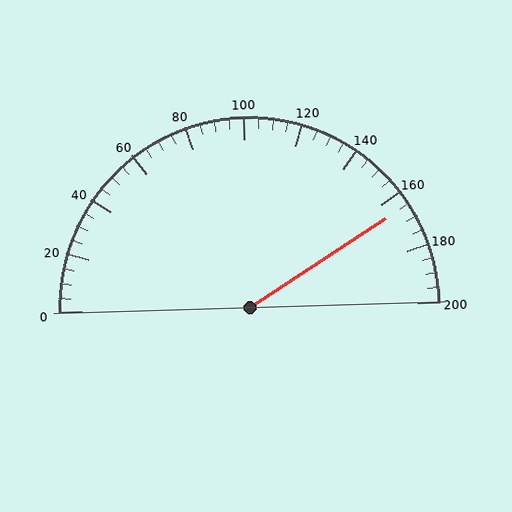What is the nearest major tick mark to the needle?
The nearest major tick mark is 160.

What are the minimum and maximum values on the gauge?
The gauge ranges from 0 to 200.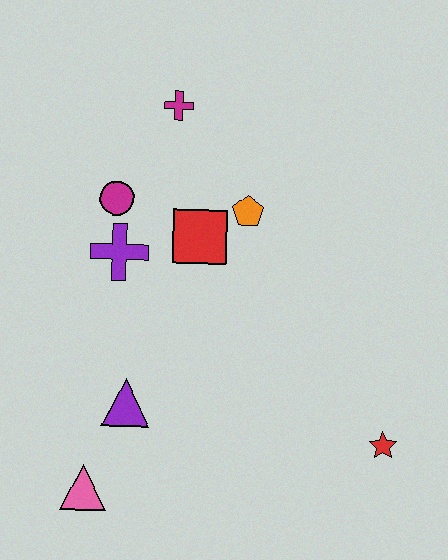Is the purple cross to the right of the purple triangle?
No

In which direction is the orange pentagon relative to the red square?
The orange pentagon is to the right of the red square.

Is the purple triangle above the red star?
Yes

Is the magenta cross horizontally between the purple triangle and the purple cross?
No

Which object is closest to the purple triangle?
The pink triangle is closest to the purple triangle.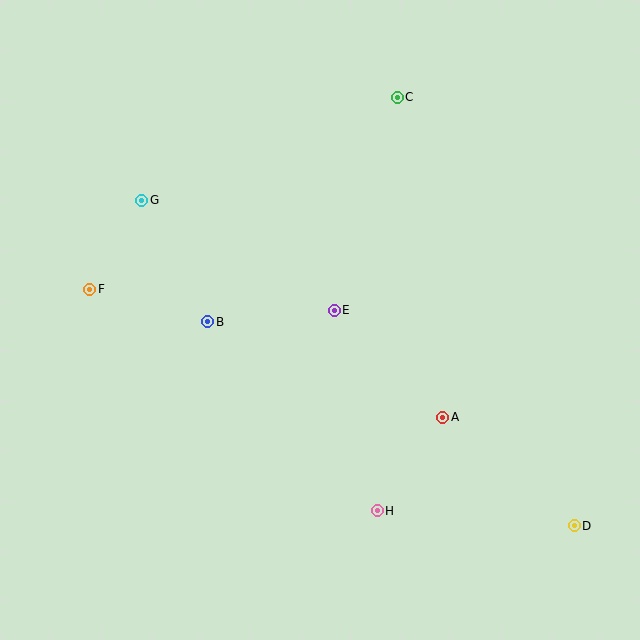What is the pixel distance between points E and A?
The distance between E and A is 152 pixels.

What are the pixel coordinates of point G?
Point G is at (142, 200).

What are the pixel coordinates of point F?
Point F is at (90, 289).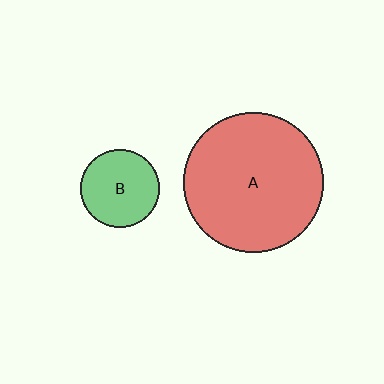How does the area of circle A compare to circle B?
Approximately 3.2 times.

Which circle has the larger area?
Circle A (red).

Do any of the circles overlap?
No, none of the circles overlap.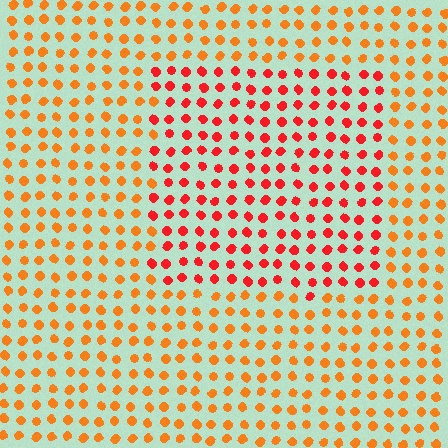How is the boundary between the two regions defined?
The boundary is defined purely by a slight shift in hue (about 31 degrees). Spacing, size, and orientation are identical on both sides.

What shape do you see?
I see a rectangle.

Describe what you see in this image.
The image is filled with small orange elements in a uniform arrangement. A rectangle-shaped region is visible where the elements are tinted to a slightly different hue, forming a subtle color boundary.